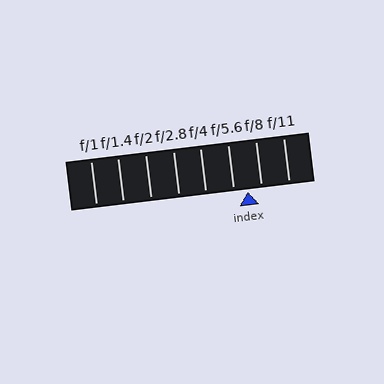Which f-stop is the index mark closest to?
The index mark is closest to f/8.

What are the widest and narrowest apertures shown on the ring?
The widest aperture shown is f/1 and the narrowest is f/11.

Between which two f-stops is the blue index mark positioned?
The index mark is between f/5.6 and f/8.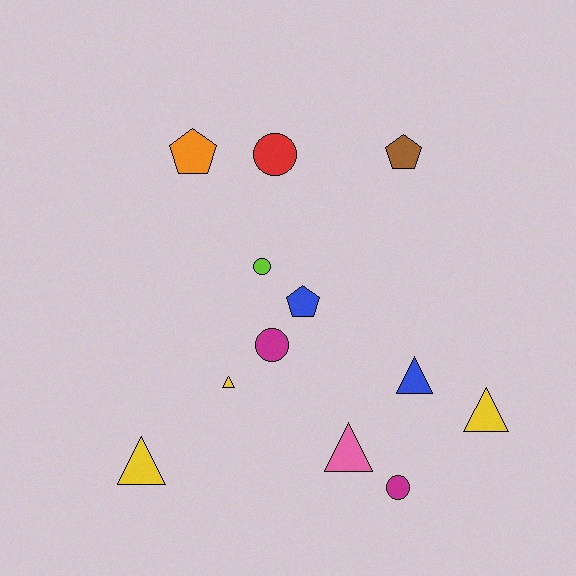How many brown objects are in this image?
There is 1 brown object.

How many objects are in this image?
There are 12 objects.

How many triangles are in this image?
There are 5 triangles.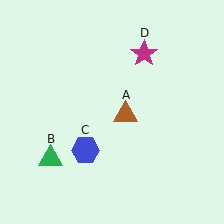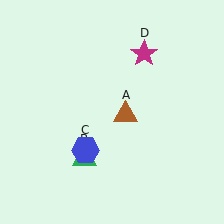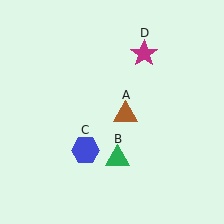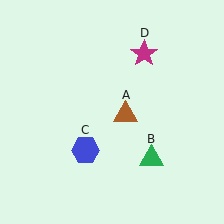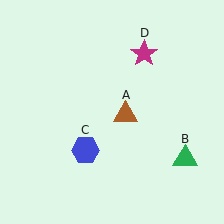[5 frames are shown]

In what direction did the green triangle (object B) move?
The green triangle (object B) moved right.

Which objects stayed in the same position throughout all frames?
Brown triangle (object A) and blue hexagon (object C) and magenta star (object D) remained stationary.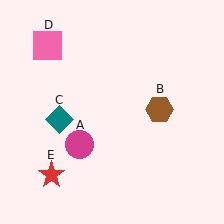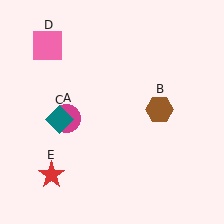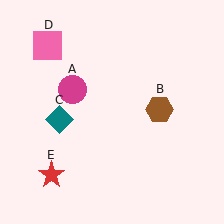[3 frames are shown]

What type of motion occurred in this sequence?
The magenta circle (object A) rotated clockwise around the center of the scene.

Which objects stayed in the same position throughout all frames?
Brown hexagon (object B) and teal diamond (object C) and pink square (object D) and red star (object E) remained stationary.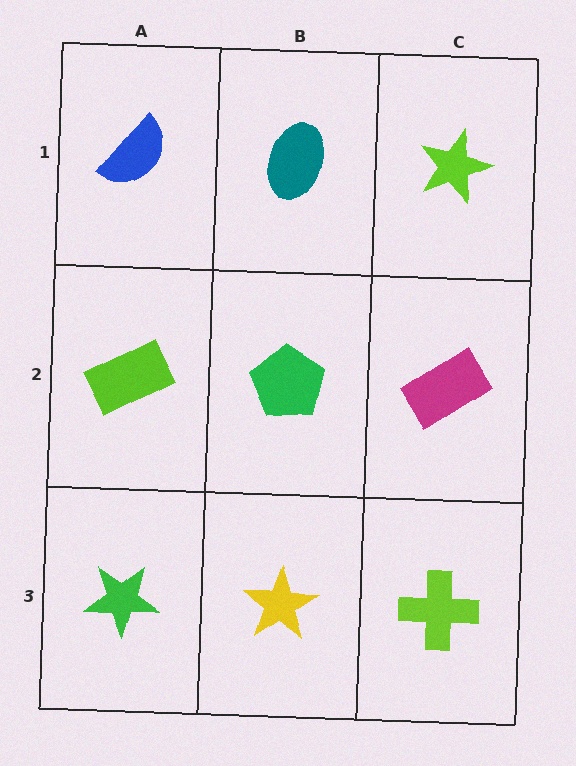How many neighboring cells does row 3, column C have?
2.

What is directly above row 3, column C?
A magenta rectangle.